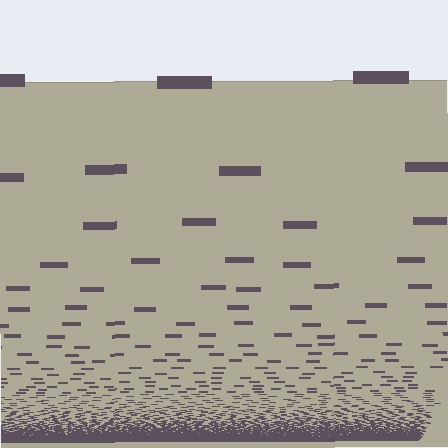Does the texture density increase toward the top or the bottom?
Density increases toward the bottom.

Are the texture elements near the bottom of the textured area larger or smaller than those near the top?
Smaller. The gradient is inverted — elements near the bottom are smaller and denser.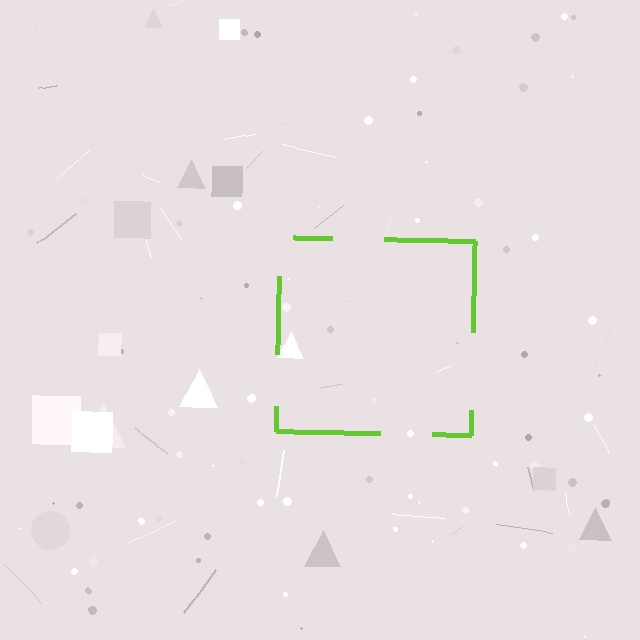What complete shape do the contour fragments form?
The contour fragments form a square.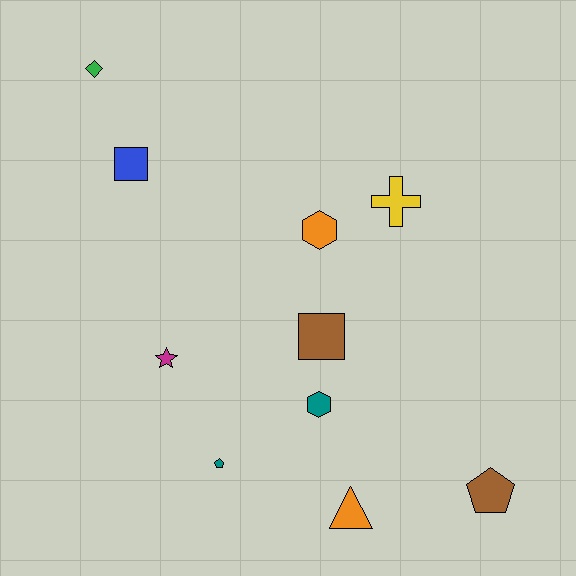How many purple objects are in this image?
There are no purple objects.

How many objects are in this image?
There are 10 objects.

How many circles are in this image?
There are no circles.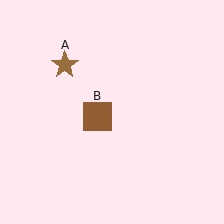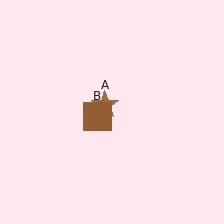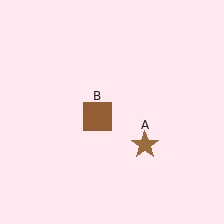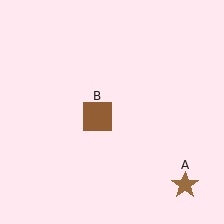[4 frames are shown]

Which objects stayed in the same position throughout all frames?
Brown square (object B) remained stationary.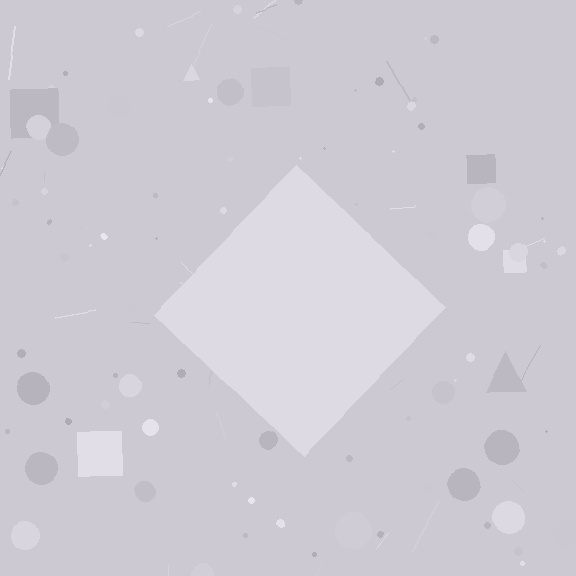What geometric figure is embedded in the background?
A diamond is embedded in the background.